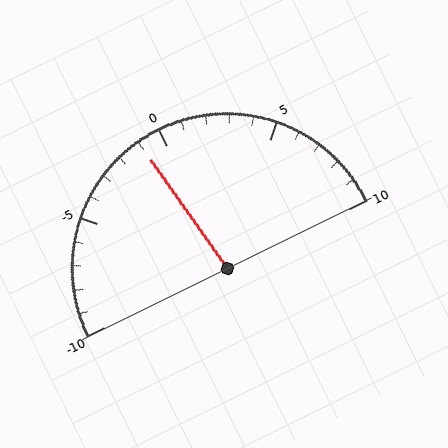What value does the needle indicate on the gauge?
The needle indicates approximately -1.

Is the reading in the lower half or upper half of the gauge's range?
The reading is in the lower half of the range (-10 to 10).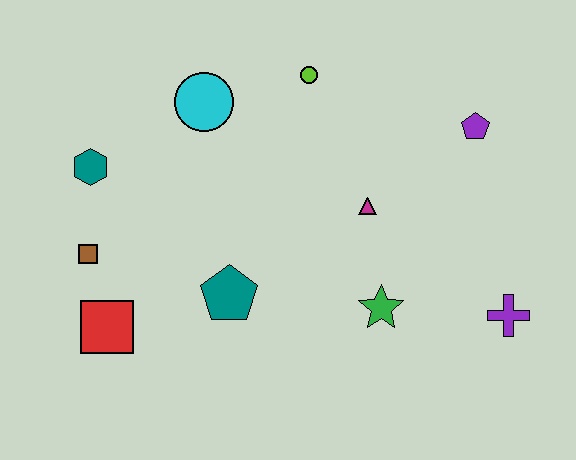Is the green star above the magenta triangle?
No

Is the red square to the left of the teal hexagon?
No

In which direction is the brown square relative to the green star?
The brown square is to the left of the green star.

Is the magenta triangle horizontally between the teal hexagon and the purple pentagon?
Yes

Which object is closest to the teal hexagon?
The brown square is closest to the teal hexagon.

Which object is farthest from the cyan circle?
The purple cross is farthest from the cyan circle.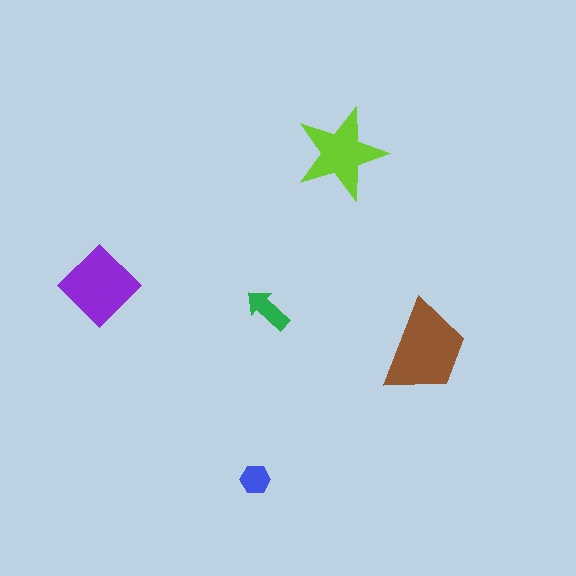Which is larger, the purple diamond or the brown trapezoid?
The brown trapezoid.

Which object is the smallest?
The blue hexagon.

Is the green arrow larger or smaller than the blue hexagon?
Larger.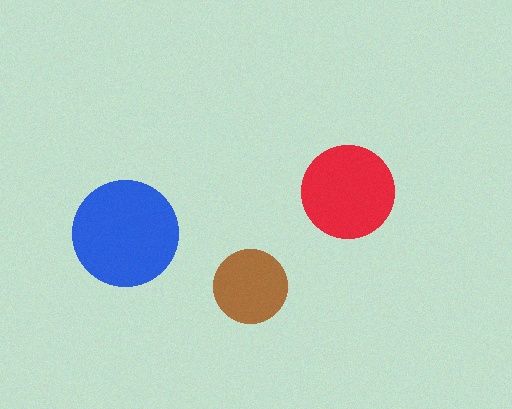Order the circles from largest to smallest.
the blue one, the red one, the brown one.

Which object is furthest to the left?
The blue circle is leftmost.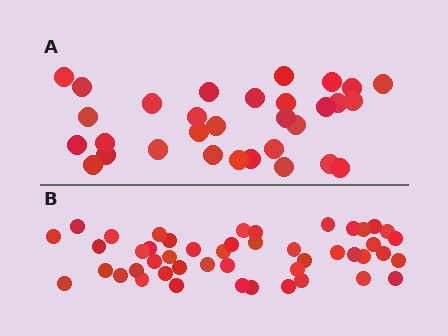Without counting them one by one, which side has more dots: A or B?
Region B (the bottom region) has more dots.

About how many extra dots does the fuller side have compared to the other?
Region B has approximately 15 more dots than region A.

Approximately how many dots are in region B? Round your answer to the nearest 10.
About 50 dots. (The exact count is 47, which rounds to 50.)